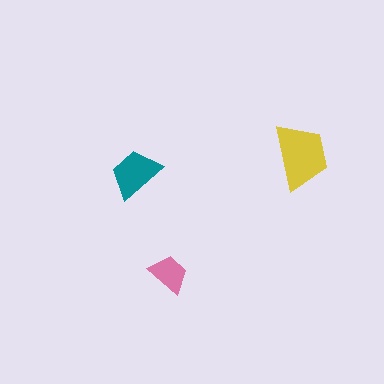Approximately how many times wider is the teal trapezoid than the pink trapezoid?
About 1.5 times wider.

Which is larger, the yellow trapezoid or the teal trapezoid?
The yellow one.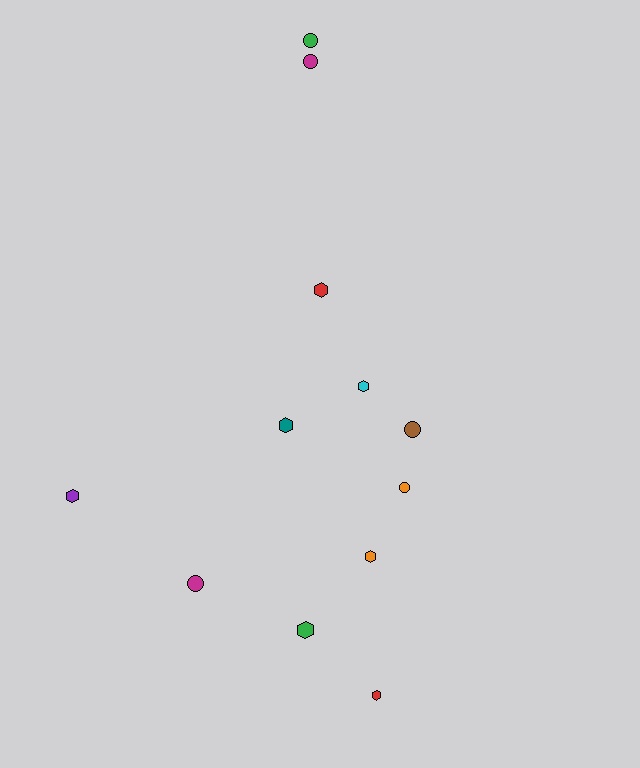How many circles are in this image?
There are 5 circles.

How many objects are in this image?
There are 12 objects.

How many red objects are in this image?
There are 2 red objects.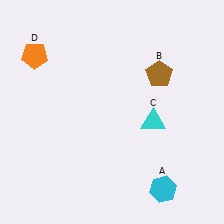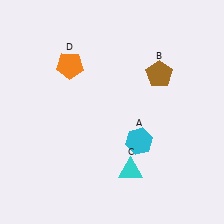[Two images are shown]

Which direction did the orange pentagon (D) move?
The orange pentagon (D) moved right.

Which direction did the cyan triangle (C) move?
The cyan triangle (C) moved down.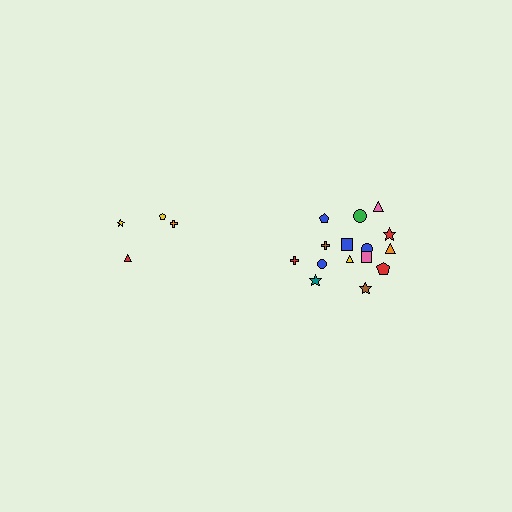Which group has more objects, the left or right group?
The right group.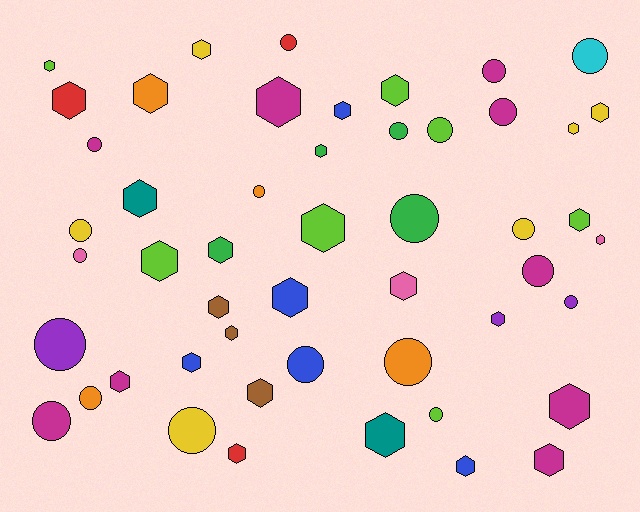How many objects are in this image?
There are 50 objects.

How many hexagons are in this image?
There are 29 hexagons.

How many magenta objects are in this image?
There are 9 magenta objects.